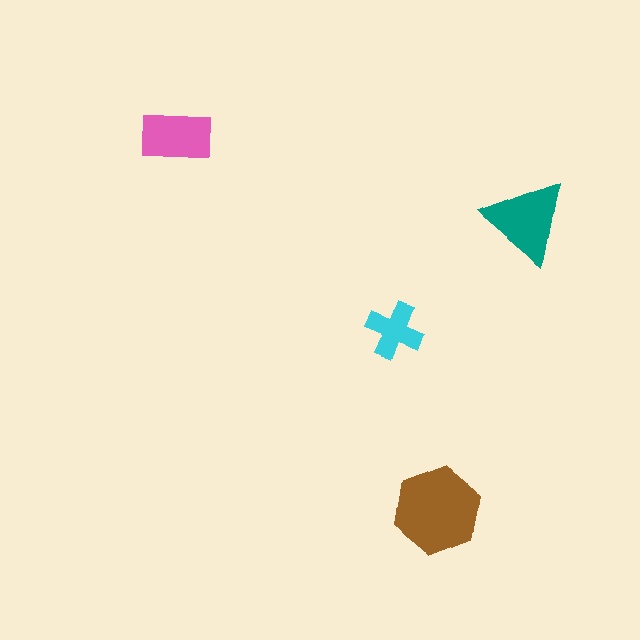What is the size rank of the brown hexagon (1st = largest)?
1st.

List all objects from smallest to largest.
The cyan cross, the pink rectangle, the teal triangle, the brown hexagon.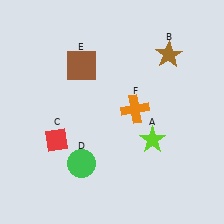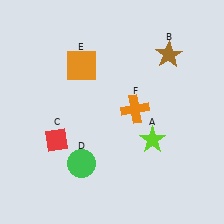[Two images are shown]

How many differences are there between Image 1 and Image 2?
There is 1 difference between the two images.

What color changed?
The square (E) changed from brown in Image 1 to orange in Image 2.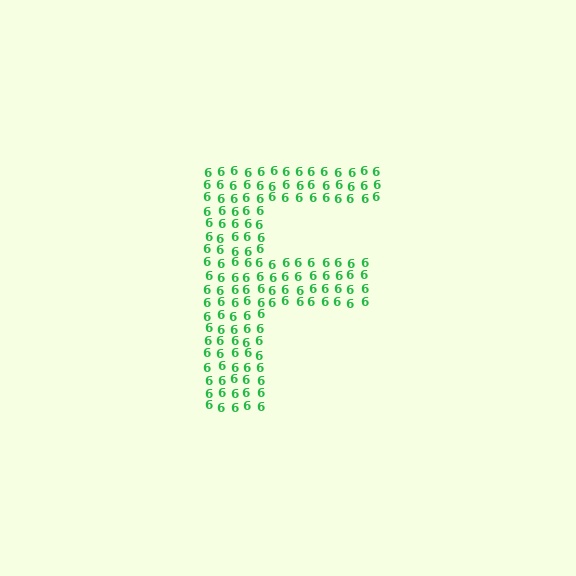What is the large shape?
The large shape is the letter F.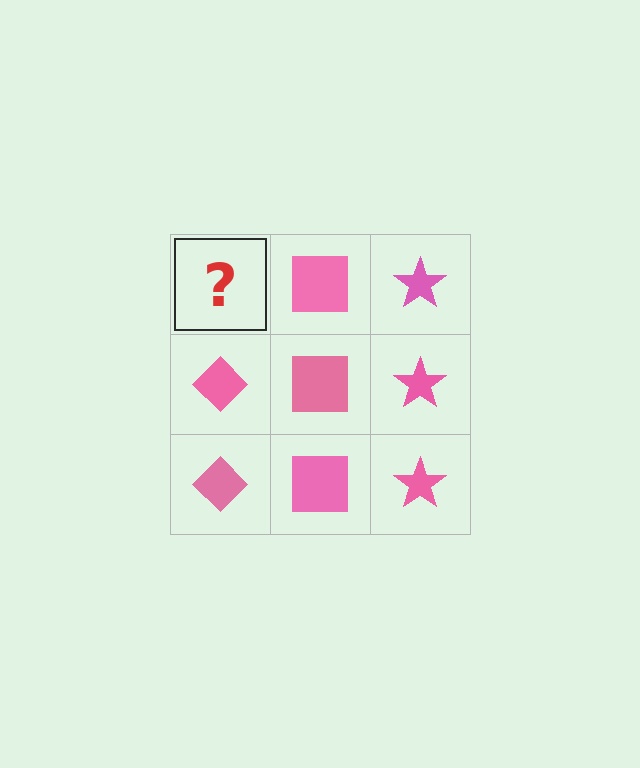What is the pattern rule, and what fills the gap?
The rule is that each column has a consistent shape. The gap should be filled with a pink diamond.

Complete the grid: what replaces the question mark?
The question mark should be replaced with a pink diamond.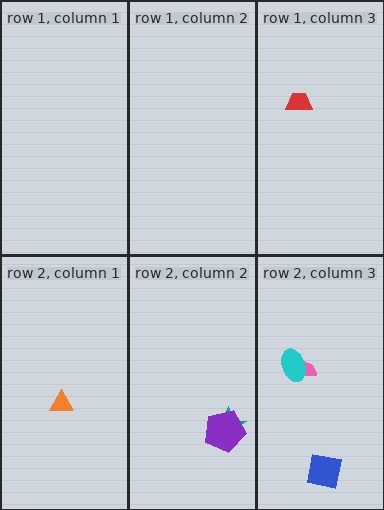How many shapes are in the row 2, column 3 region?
3.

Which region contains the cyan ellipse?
The row 2, column 3 region.